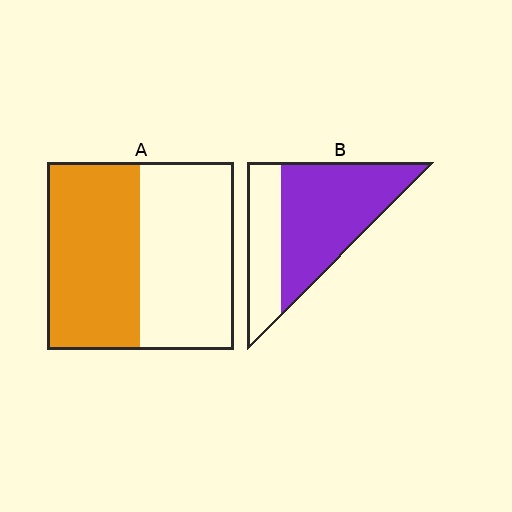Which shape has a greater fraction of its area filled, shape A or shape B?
Shape B.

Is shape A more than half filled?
Roughly half.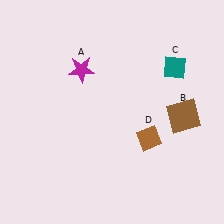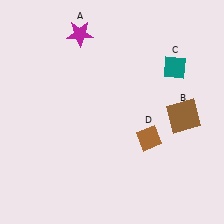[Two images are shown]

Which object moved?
The magenta star (A) moved up.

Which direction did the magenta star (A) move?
The magenta star (A) moved up.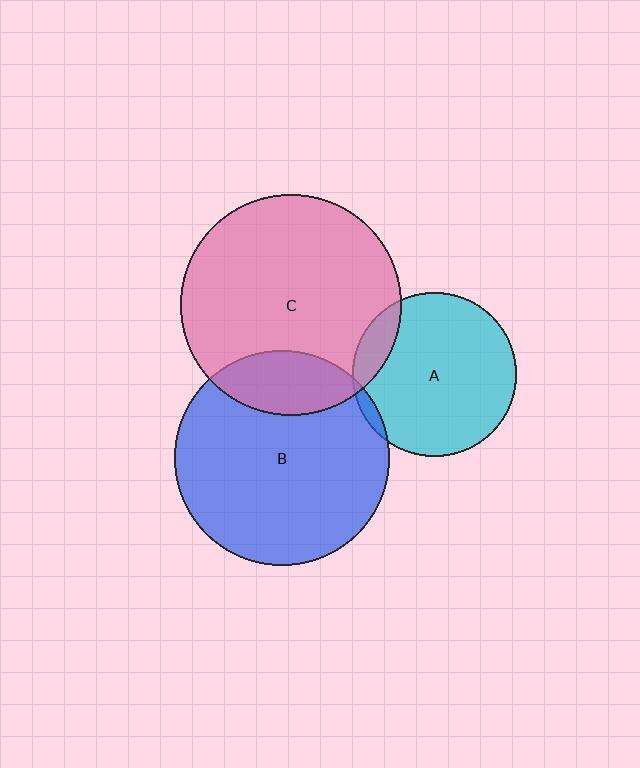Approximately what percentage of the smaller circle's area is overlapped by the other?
Approximately 10%.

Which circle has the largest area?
Circle C (pink).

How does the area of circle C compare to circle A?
Approximately 1.8 times.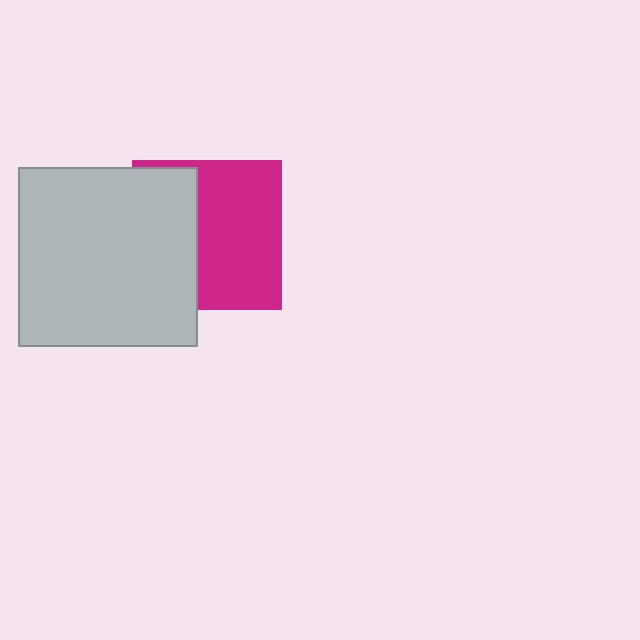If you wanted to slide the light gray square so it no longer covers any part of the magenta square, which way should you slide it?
Slide it left — that is the most direct way to separate the two shapes.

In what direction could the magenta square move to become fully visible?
The magenta square could move right. That would shift it out from behind the light gray square entirely.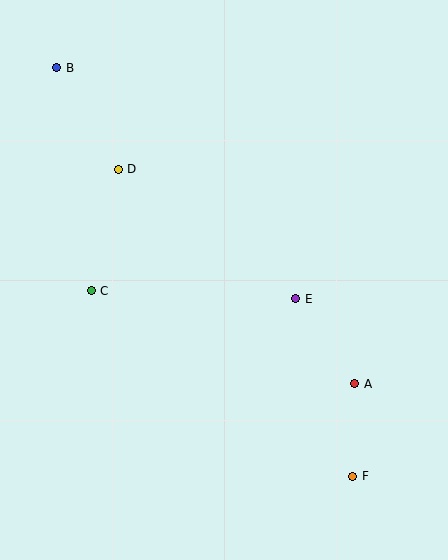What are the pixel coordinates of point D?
Point D is at (118, 169).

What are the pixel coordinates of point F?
Point F is at (353, 476).